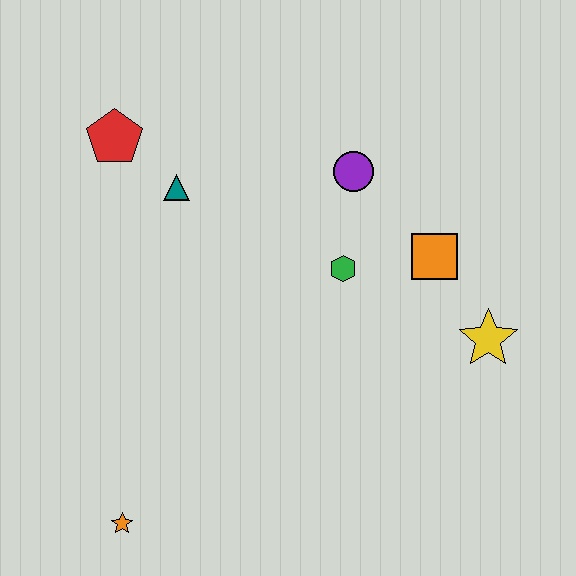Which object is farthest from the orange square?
The orange star is farthest from the orange square.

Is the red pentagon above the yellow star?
Yes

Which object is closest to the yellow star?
The orange square is closest to the yellow star.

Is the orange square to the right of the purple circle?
Yes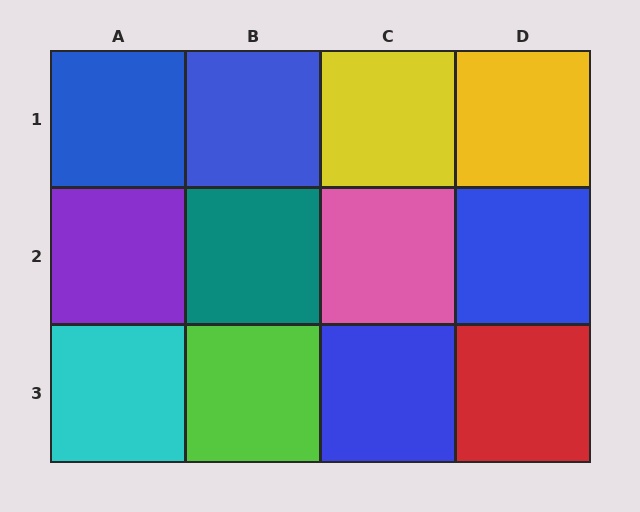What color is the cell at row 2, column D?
Blue.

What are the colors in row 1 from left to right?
Blue, blue, yellow, yellow.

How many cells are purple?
1 cell is purple.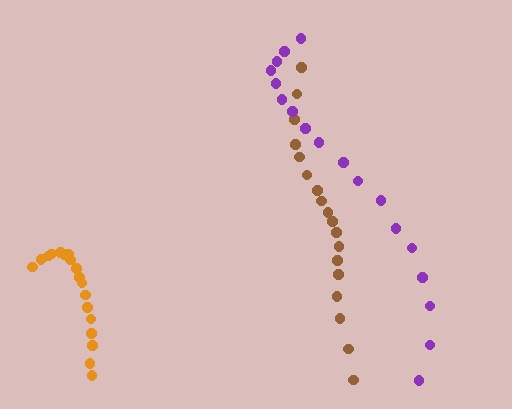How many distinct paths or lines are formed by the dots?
There are 3 distinct paths.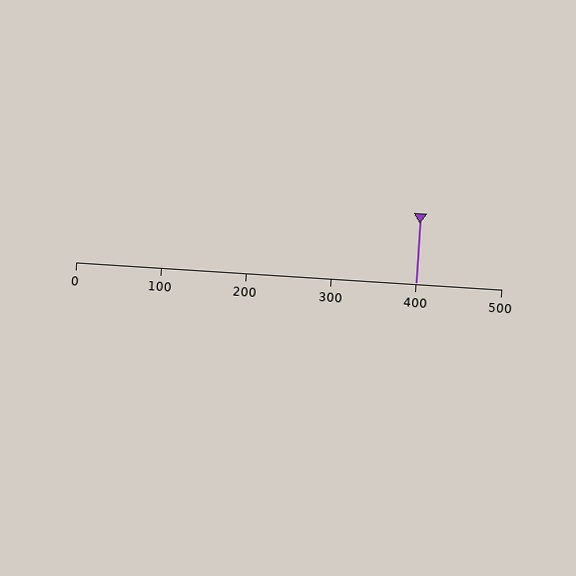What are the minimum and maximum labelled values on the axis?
The axis runs from 0 to 500.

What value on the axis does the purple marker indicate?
The marker indicates approximately 400.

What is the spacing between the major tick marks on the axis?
The major ticks are spaced 100 apart.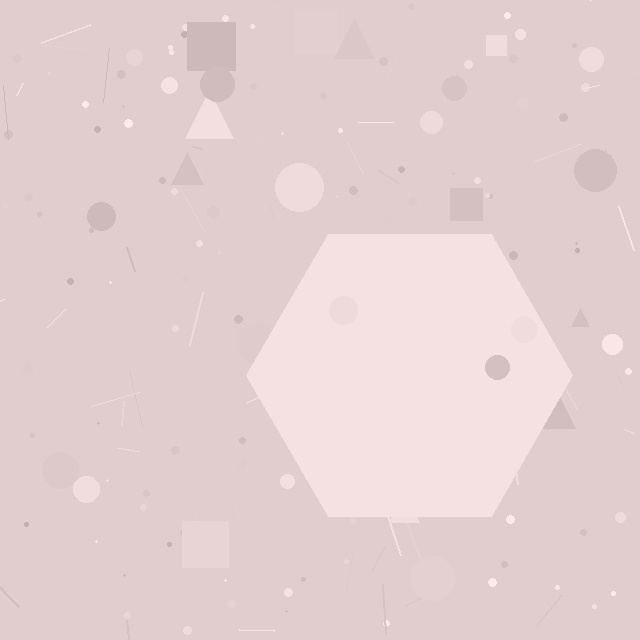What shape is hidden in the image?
A hexagon is hidden in the image.